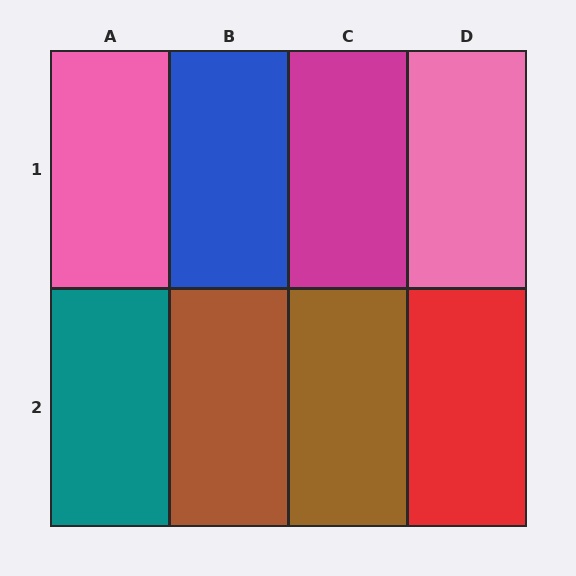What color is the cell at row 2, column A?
Teal.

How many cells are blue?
1 cell is blue.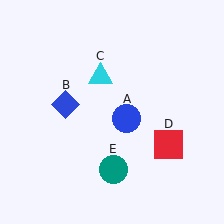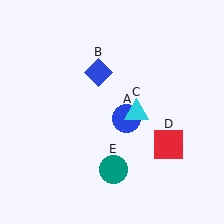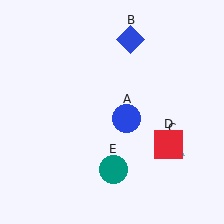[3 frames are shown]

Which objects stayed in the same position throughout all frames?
Blue circle (object A) and red square (object D) and teal circle (object E) remained stationary.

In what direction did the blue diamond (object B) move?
The blue diamond (object B) moved up and to the right.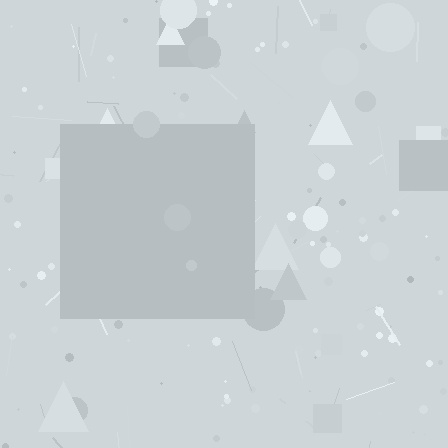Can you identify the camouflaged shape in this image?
The camouflaged shape is a square.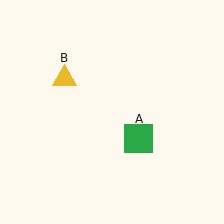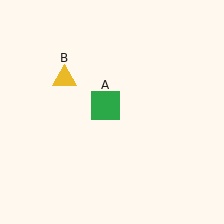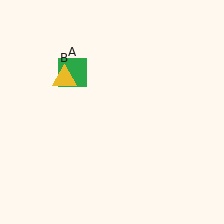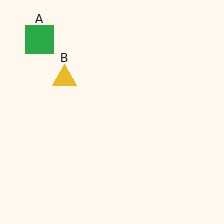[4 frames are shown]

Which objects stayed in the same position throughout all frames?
Yellow triangle (object B) remained stationary.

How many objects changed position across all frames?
1 object changed position: green square (object A).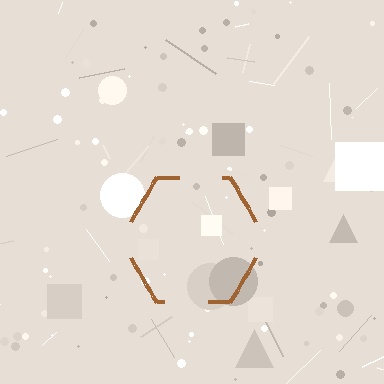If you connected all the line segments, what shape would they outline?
They would outline a hexagon.